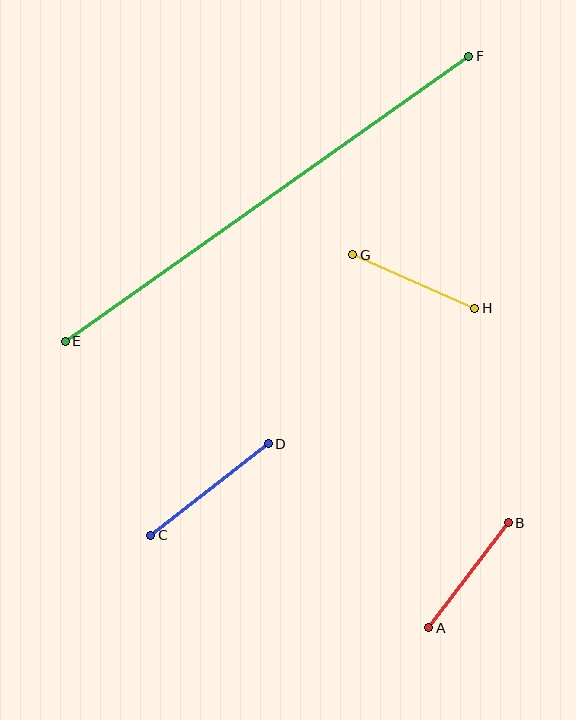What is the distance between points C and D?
The distance is approximately 149 pixels.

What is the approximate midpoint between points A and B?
The midpoint is at approximately (468, 575) pixels.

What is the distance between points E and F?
The distance is approximately 494 pixels.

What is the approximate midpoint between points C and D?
The midpoint is at approximately (210, 489) pixels.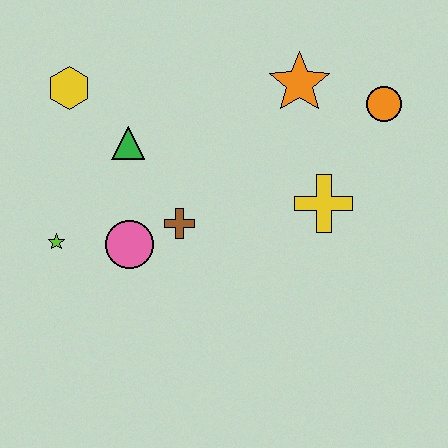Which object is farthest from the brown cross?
The orange circle is farthest from the brown cross.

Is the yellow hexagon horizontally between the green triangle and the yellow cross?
No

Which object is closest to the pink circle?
The brown cross is closest to the pink circle.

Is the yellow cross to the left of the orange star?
No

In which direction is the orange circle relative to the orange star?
The orange circle is to the right of the orange star.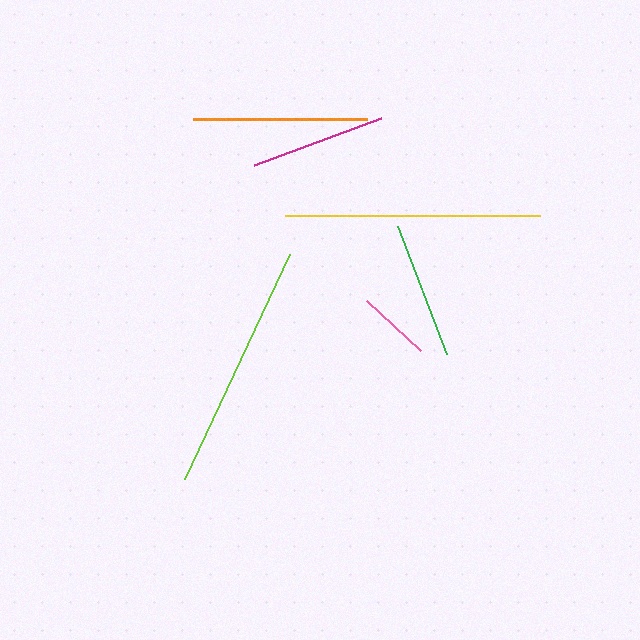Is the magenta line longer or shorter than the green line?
The green line is longer than the magenta line.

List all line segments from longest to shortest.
From longest to shortest: yellow, lime, orange, green, magenta, pink.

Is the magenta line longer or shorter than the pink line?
The magenta line is longer than the pink line.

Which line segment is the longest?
The yellow line is the longest at approximately 255 pixels.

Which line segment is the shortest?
The pink line is the shortest at approximately 74 pixels.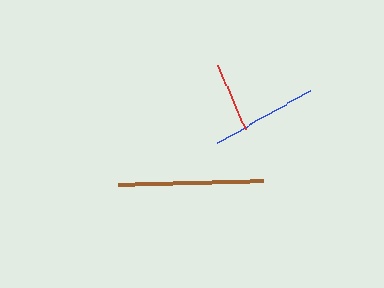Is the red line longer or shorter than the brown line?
The brown line is longer than the red line.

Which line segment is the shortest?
The red line is the shortest at approximately 70 pixels.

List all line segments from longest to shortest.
From longest to shortest: brown, blue, red.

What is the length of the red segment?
The red segment is approximately 70 pixels long.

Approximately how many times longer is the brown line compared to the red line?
The brown line is approximately 2.1 times the length of the red line.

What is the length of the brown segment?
The brown segment is approximately 145 pixels long.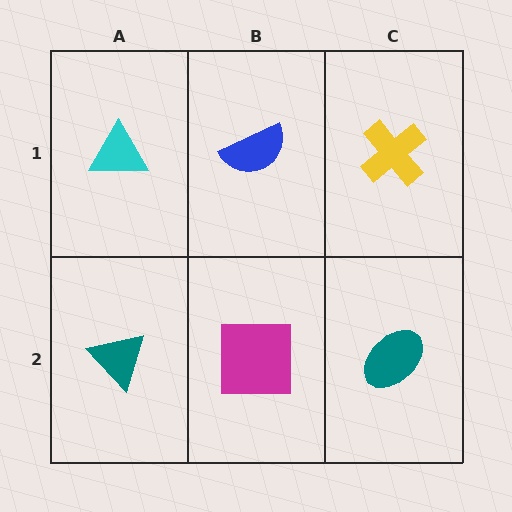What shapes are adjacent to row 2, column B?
A blue semicircle (row 1, column B), a teal triangle (row 2, column A), a teal ellipse (row 2, column C).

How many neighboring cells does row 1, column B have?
3.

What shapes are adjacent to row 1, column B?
A magenta square (row 2, column B), a cyan triangle (row 1, column A), a yellow cross (row 1, column C).